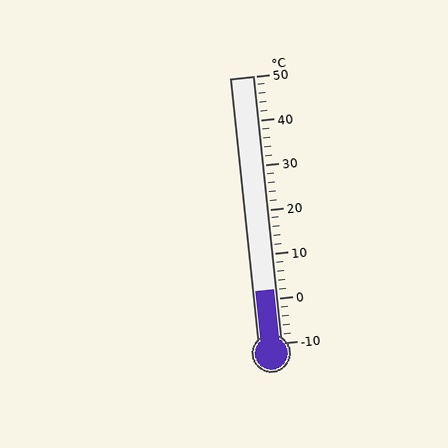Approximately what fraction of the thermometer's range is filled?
The thermometer is filled to approximately 20% of its range.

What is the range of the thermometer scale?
The thermometer scale ranges from -10°C to 50°C.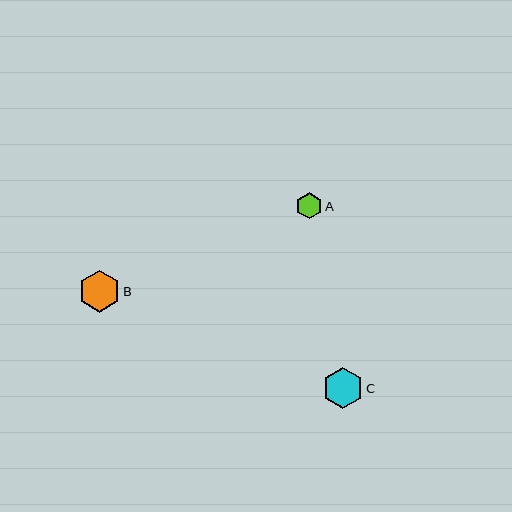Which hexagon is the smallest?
Hexagon A is the smallest with a size of approximately 26 pixels.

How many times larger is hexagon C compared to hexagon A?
Hexagon C is approximately 1.6 times the size of hexagon A.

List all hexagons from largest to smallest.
From largest to smallest: B, C, A.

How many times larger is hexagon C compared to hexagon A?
Hexagon C is approximately 1.6 times the size of hexagon A.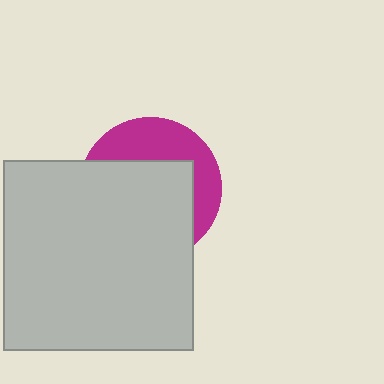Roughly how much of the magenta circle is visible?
A small part of it is visible (roughly 37%).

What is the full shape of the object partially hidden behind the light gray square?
The partially hidden object is a magenta circle.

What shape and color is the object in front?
The object in front is a light gray square.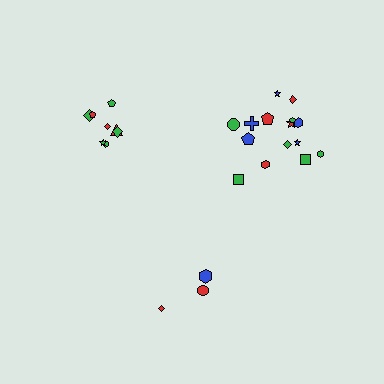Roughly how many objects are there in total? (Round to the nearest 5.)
Roughly 25 objects in total.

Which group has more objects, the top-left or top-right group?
The top-right group.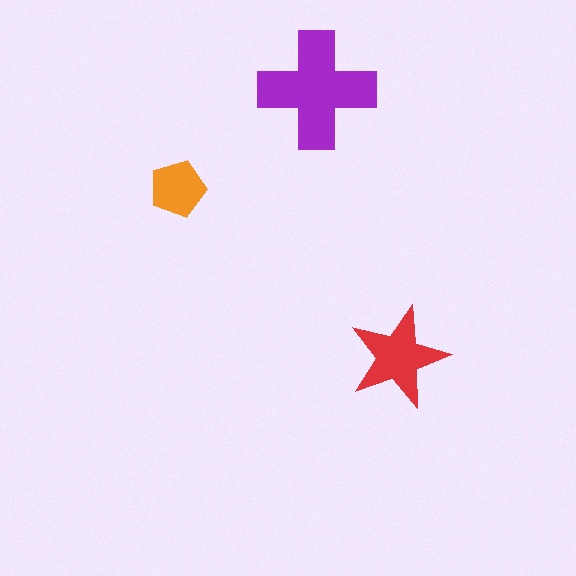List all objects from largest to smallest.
The purple cross, the red star, the orange pentagon.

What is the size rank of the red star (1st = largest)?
2nd.